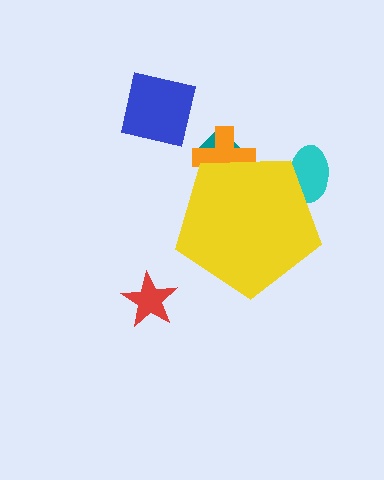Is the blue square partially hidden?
No, the blue square is fully visible.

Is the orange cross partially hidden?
Yes, the orange cross is partially hidden behind the yellow pentagon.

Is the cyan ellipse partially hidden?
Yes, the cyan ellipse is partially hidden behind the yellow pentagon.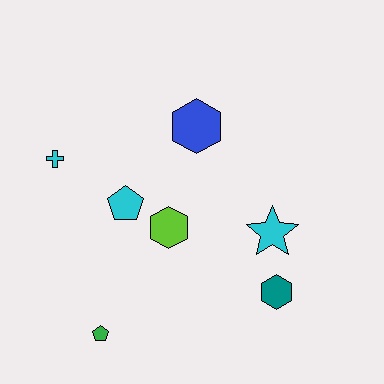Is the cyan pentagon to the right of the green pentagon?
Yes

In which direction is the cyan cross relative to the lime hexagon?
The cyan cross is to the left of the lime hexagon.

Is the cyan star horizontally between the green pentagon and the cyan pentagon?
No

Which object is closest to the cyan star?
The teal hexagon is closest to the cyan star.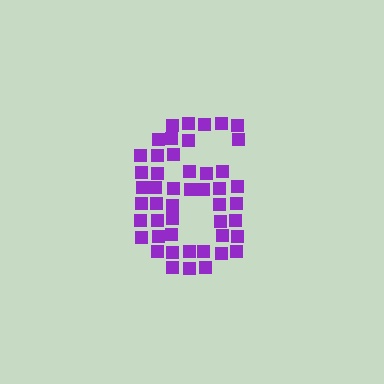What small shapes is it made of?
It is made of small squares.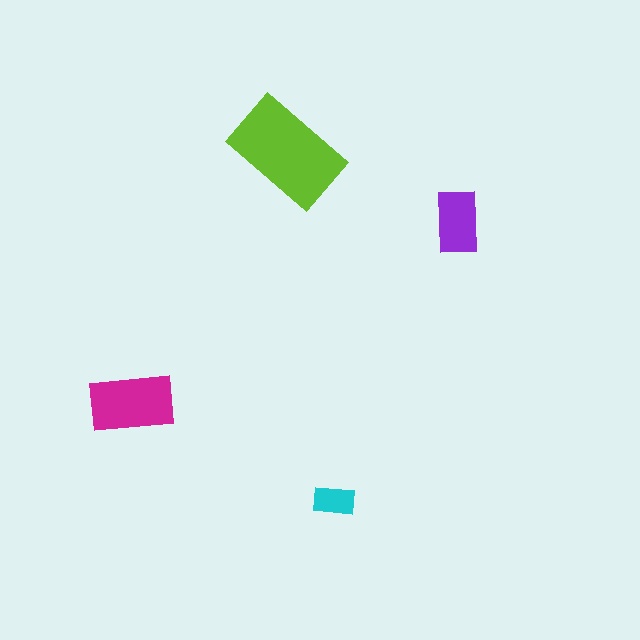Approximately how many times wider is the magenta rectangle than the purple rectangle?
About 1.5 times wider.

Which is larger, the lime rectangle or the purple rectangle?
The lime one.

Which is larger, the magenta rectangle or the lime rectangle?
The lime one.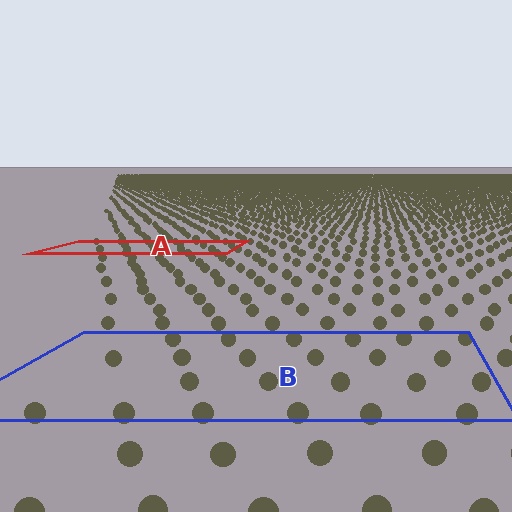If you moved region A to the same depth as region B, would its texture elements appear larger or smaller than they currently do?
They would appear larger. At a closer depth, the same texture elements are projected at a bigger on-screen size.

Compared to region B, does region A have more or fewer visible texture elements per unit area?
Region A has more texture elements per unit area — they are packed more densely because it is farther away.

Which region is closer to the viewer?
Region B is closer. The texture elements there are larger and more spread out.